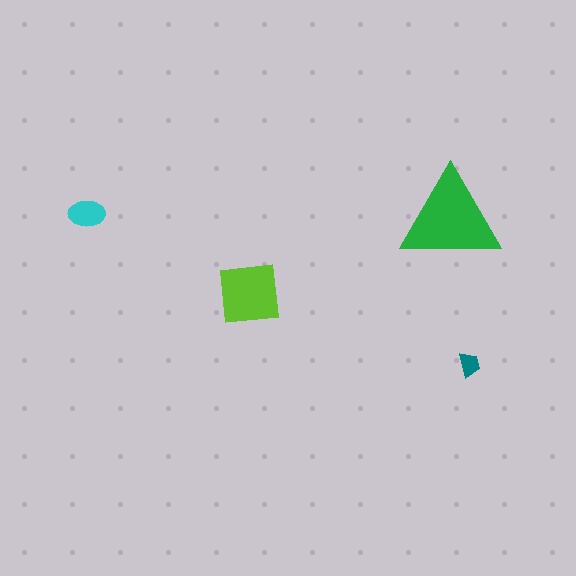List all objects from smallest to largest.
The teal trapezoid, the cyan ellipse, the lime square, the green triangle.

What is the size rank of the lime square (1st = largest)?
2nd.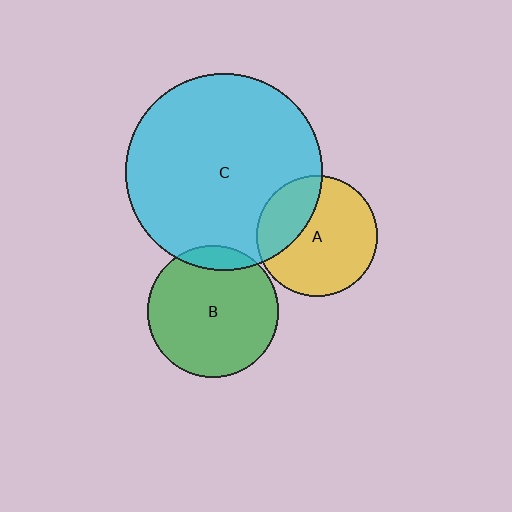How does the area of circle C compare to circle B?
Approximately 2.2 times.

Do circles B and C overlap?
Yes.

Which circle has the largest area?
Circle C (cyan).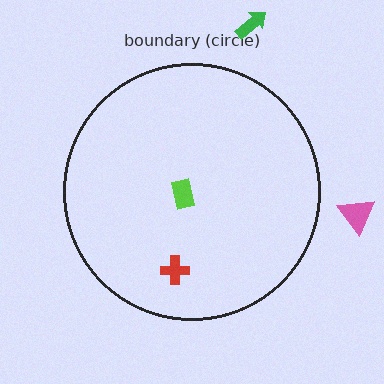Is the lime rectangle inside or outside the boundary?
Inside.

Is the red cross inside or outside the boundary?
Inside.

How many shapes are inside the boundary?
2 inside, 2 outside.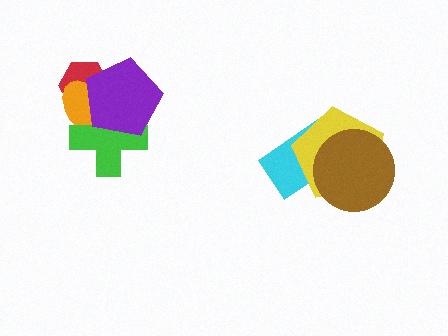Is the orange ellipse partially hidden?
Yes, it is partially covered by another shape.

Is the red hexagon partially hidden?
Yes, it is partially covered by another shape.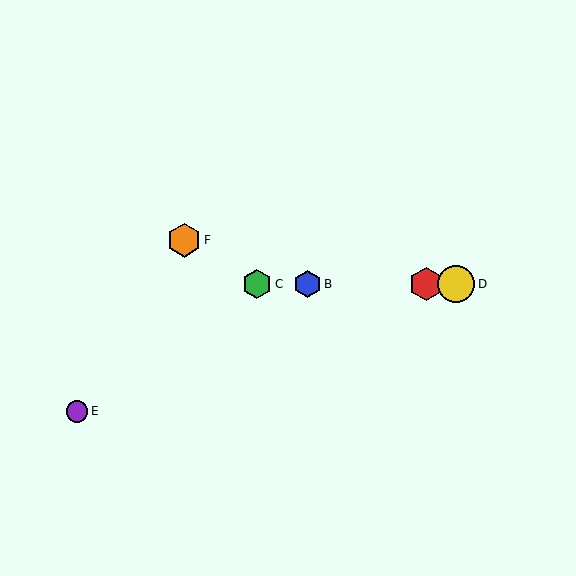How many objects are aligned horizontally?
4 objects (A, B, C, D) are aligned horizontally.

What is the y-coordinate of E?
Object E is at y≈411.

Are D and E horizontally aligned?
No, D is at y≈284 and E is at y≈411.